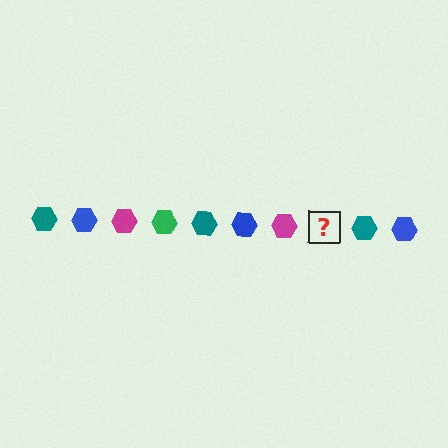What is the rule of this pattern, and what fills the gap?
The rule is that the pattern cycles through teal, blue, magenta, green hexagons. The gap should be filled with a green hexagon.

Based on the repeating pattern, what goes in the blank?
The blank should be a green hexagon.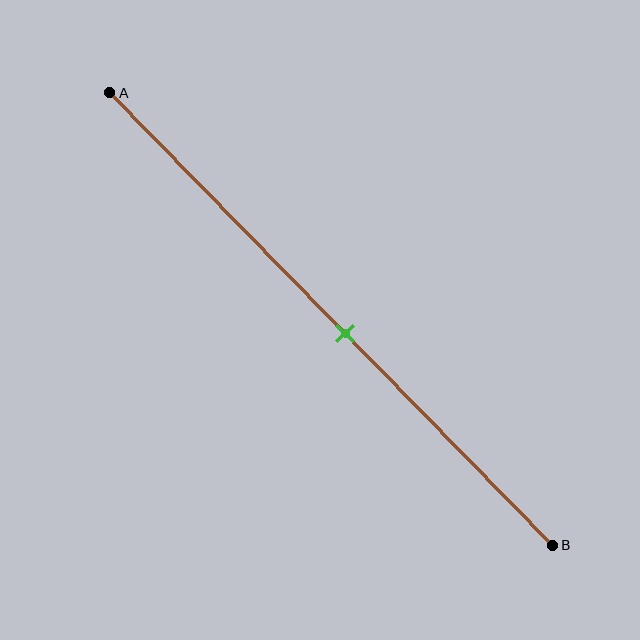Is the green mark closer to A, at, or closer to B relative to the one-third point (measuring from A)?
The green mark is closer to point B than the one-third point of segment AB.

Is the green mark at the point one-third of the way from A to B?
No, the mark is at about 55% from A, not at the 33% one-third point.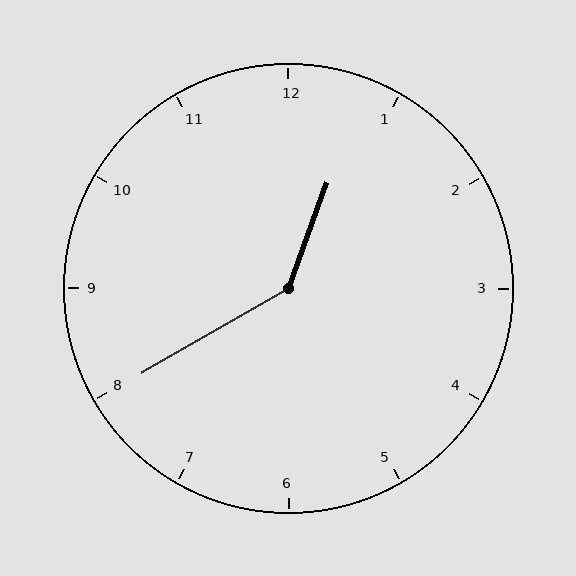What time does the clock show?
12:40.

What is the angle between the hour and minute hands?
Approximately 140 degrees.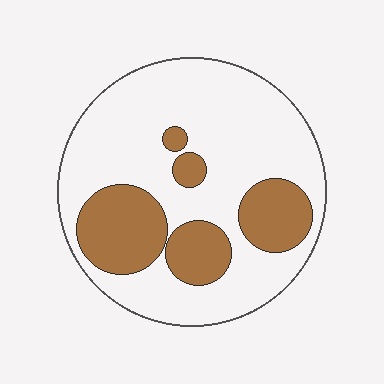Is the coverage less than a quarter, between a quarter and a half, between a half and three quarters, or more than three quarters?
Between a quarter and a half.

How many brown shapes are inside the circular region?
5.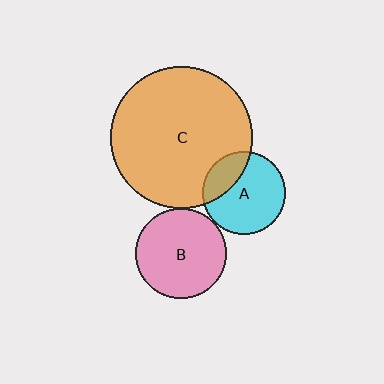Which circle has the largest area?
Circle C (orange).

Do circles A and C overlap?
Yes.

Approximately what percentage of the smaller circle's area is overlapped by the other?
Approximately 25%.